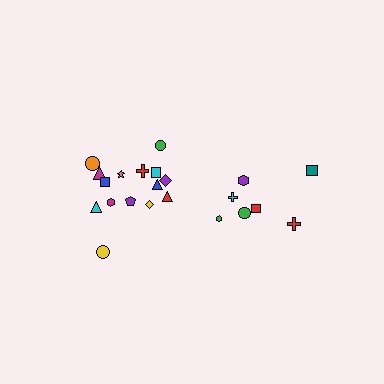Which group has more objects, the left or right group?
The left group.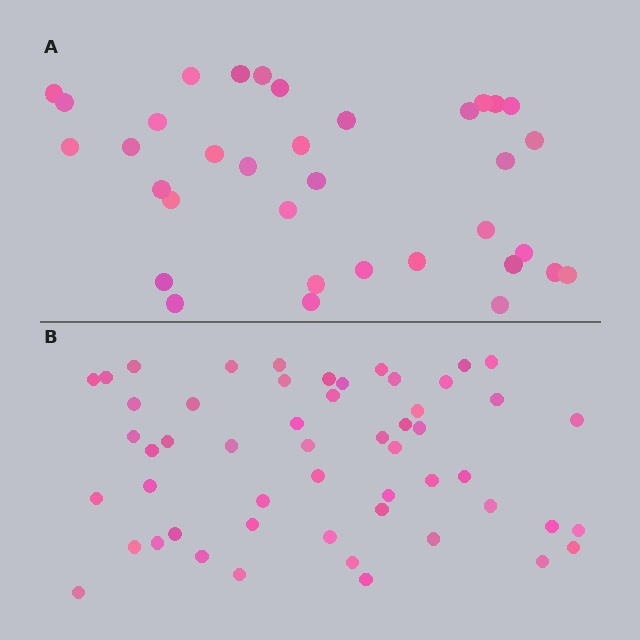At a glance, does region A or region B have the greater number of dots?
Region B (the bottom region) has more dots.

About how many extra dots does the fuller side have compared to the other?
Region B has approximately 20 more dots than region A.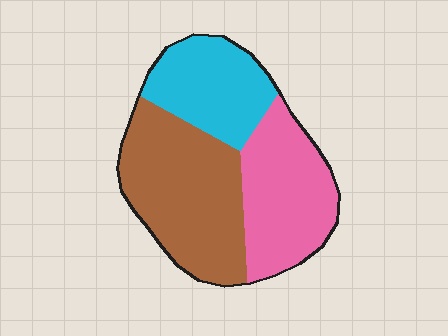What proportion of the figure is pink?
Pink takes up about one third (1/3) of the figure.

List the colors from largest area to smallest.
From largest to smallest: brown, pink, cyan.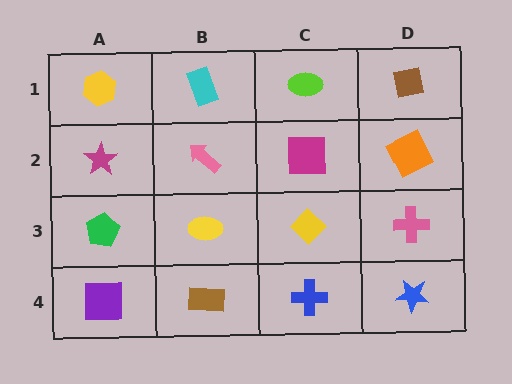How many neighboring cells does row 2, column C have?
4.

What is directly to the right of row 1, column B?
A lime ellipse.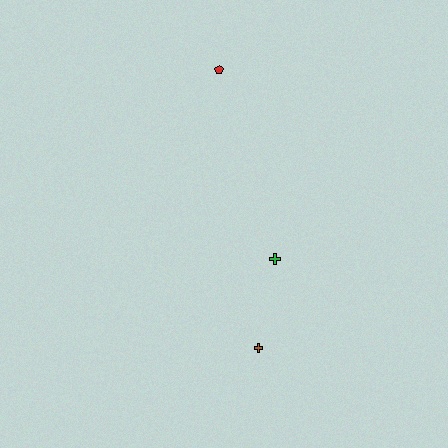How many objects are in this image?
There are 3 objects.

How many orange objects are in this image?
There are no orange objects.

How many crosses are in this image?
There are 2 crosses.